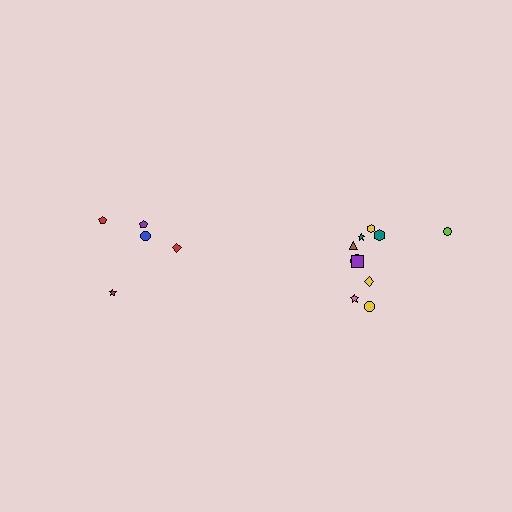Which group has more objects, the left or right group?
The right group.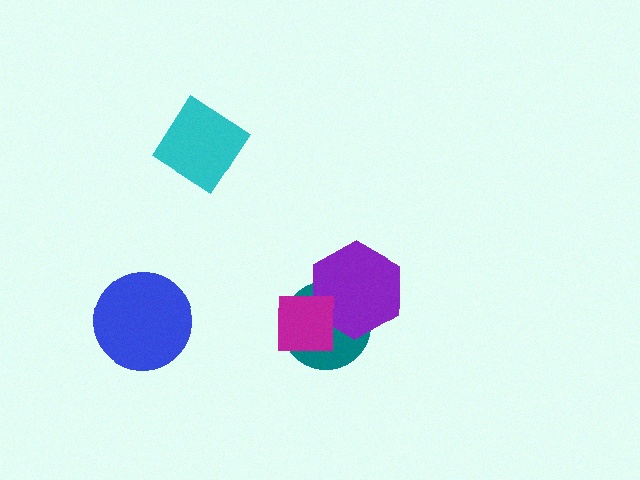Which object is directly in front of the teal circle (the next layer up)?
The purple hexagon is directly in front of the teal circle.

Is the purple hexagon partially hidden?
Yes, it is partially covered by another shape.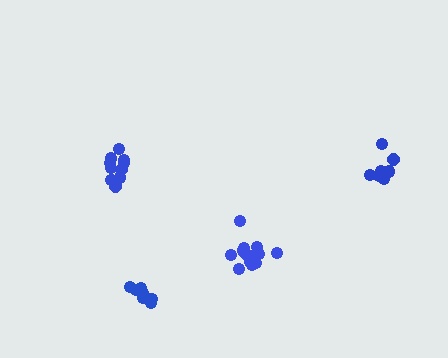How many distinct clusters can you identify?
There are 4 distinct clusters.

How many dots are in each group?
Group 1: 7 dots, Group 2: 7 dots, Group 3: 10 dots, Group 4: 13 dots (37 total).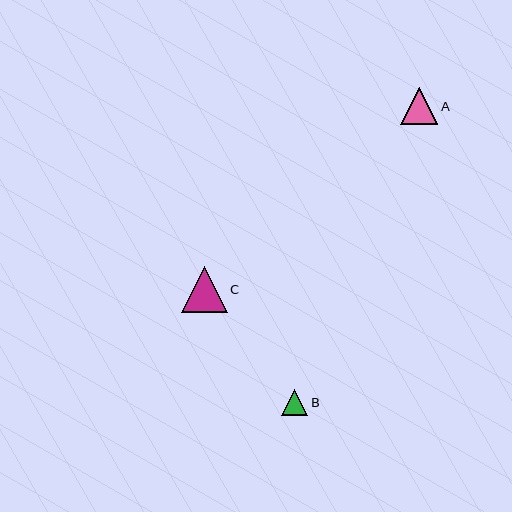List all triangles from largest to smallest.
From largest to smallest: C, A, B.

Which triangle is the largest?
Triangle C is the largest with a size of approximately 46 pixels.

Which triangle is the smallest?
Triangle B is the smallest with a size of approximately 26 pixels.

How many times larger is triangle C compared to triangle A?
Triangle C is approximately 1.2 times the size of triangle A.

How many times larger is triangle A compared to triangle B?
Triangle A is approximately 1.4 times the size of triangle B.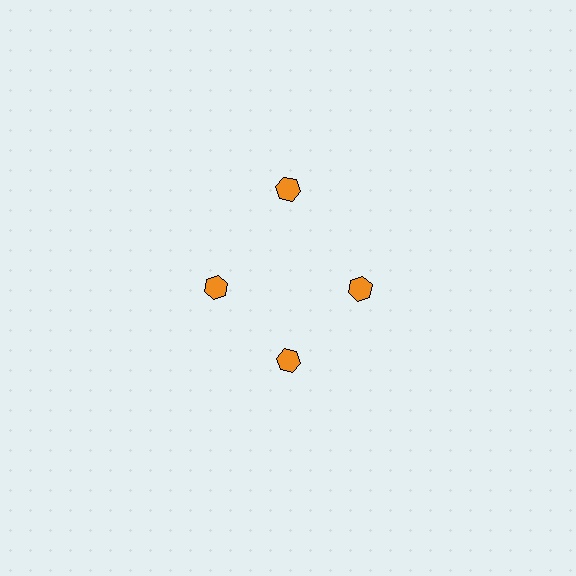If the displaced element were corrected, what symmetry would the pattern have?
It would have 4-fold rotational symmetry — the pattern would map onto itself every 90 degrees.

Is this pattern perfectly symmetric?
No. The 4 orange hexagons are arranged in a ring, but one element near the 12 o'clock position is pushed outward from the center, breaking the 4-fold rotational symmetry.